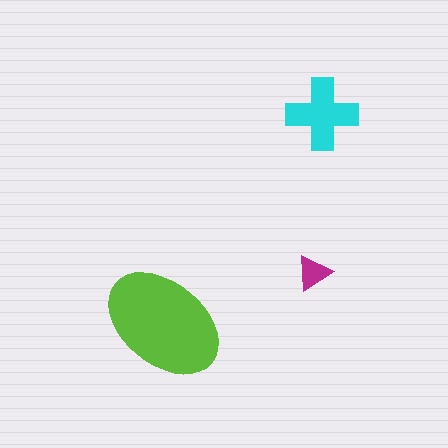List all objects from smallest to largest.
The magenta triangle, the cyan cross, the lime ellipse.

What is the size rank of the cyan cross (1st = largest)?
2nd.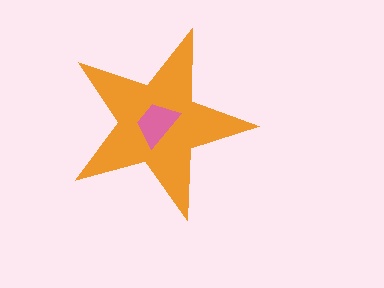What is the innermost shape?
The pink trapezoid.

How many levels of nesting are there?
2.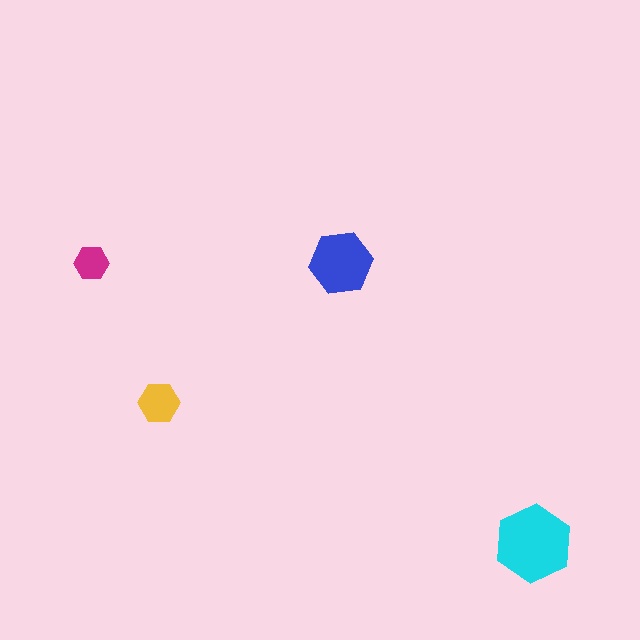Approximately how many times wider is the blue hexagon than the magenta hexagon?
About 2 times wider.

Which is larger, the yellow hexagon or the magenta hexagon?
The yellow one.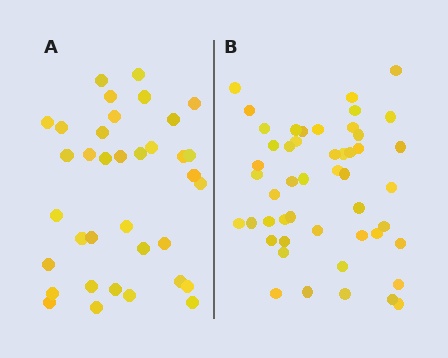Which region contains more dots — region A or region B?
Region B (the right region) has more dots.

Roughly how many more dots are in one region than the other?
Region B has approximately 15 more dots than region A.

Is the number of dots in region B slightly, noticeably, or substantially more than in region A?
Region B has noticeably more, but not dramatically so. The ratio is roughly 1.4 to 1.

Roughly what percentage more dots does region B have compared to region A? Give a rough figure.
About 35% more.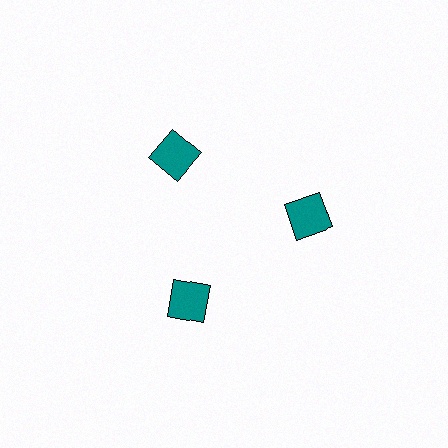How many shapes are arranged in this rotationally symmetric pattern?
There are 3 shapes, arranged in 3 groups of 1.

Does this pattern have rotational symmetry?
Yes, this pattern has 3-fold rotational symmetry. It looks the same after rotating 120 degrees around the center.